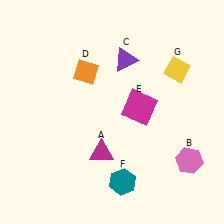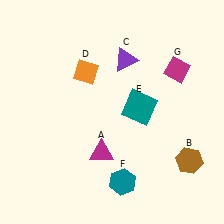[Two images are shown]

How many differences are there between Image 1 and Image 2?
There are 3 differences between the two images.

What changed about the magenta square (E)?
In Image 1, E is magenta. In Image 2, it changed to teal.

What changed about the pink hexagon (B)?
In Image 1, B is pink. In Image 2, it changed to brown.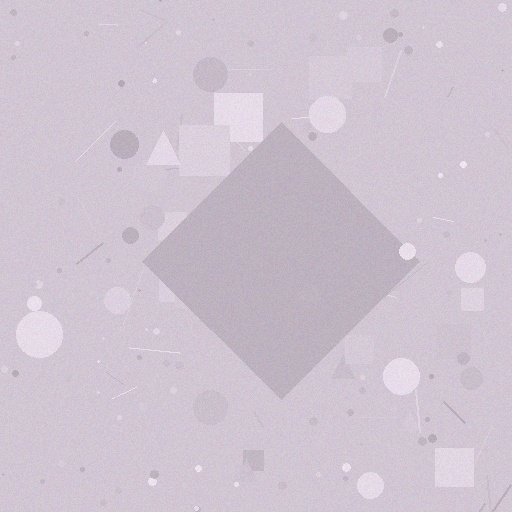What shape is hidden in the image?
A diamond is hidden in the image.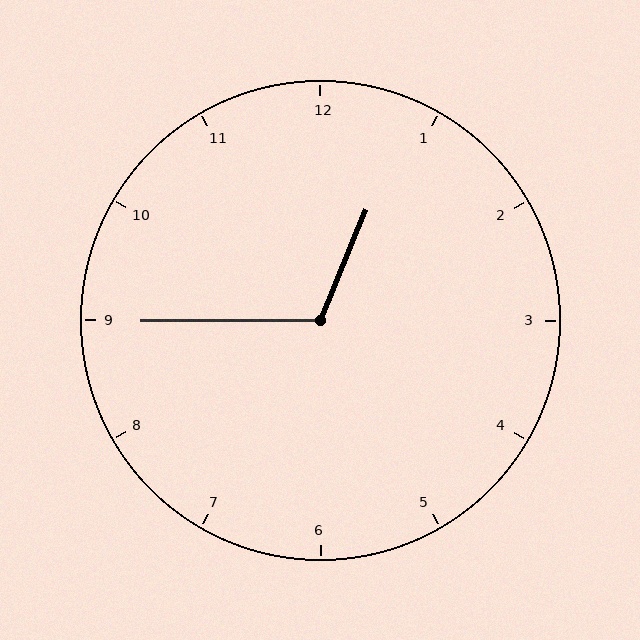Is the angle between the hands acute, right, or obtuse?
It is obtuse.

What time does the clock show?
12:45.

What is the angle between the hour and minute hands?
Approximately 112 degrees.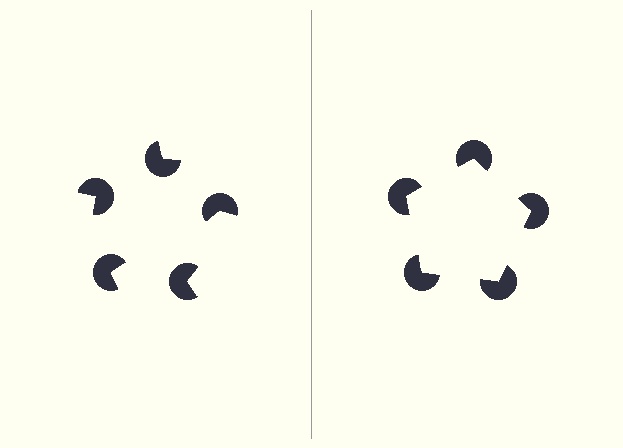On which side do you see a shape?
An illusory pentagon appears on the right side. On the left side the wedge cuts are rotated, so no coherent shape forms.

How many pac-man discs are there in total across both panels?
10 — 5 on each side.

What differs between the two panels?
The pac-man discs are positioned identically on both sides; only the wedge orientations differ. On the right they align to a pentagon; on the left they are misaligned.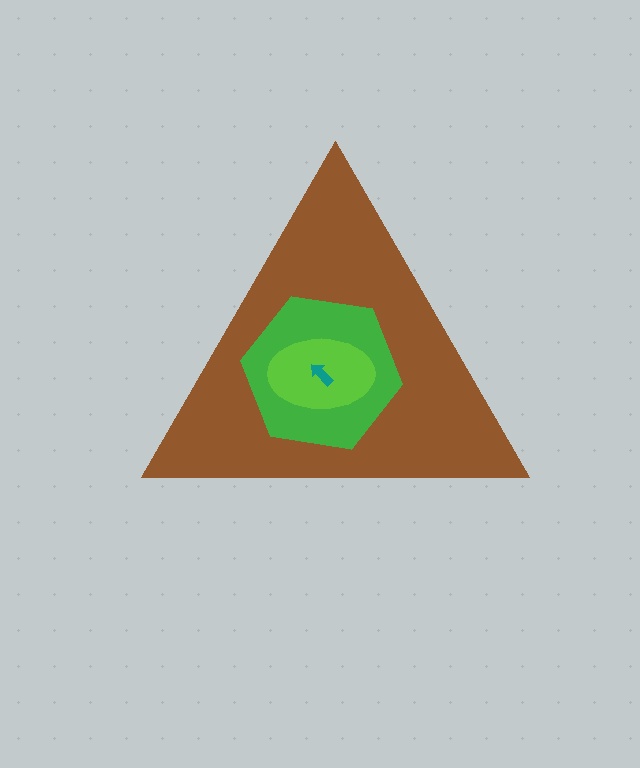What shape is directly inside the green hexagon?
The lime ellipse.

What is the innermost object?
The teal arrow.